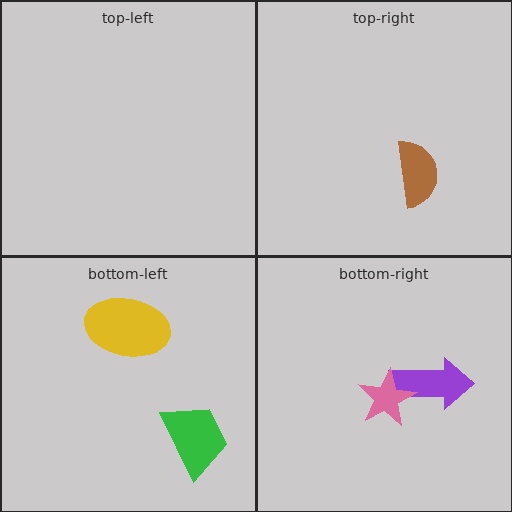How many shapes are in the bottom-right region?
2.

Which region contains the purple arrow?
The bottom-right region.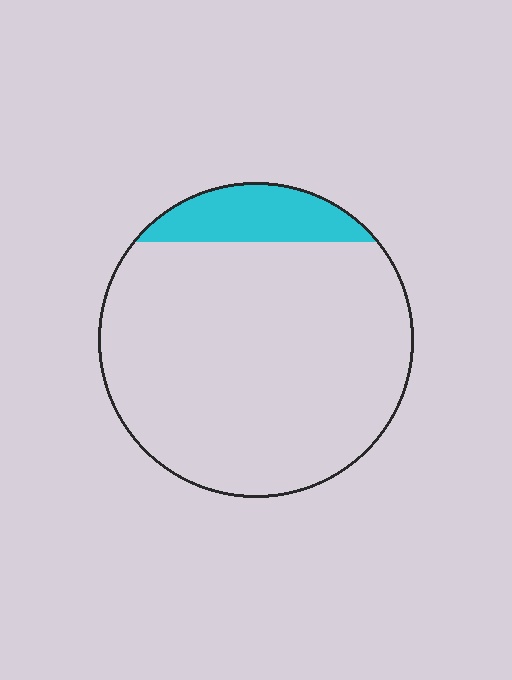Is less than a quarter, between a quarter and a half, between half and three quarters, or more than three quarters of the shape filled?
Less than a quarter.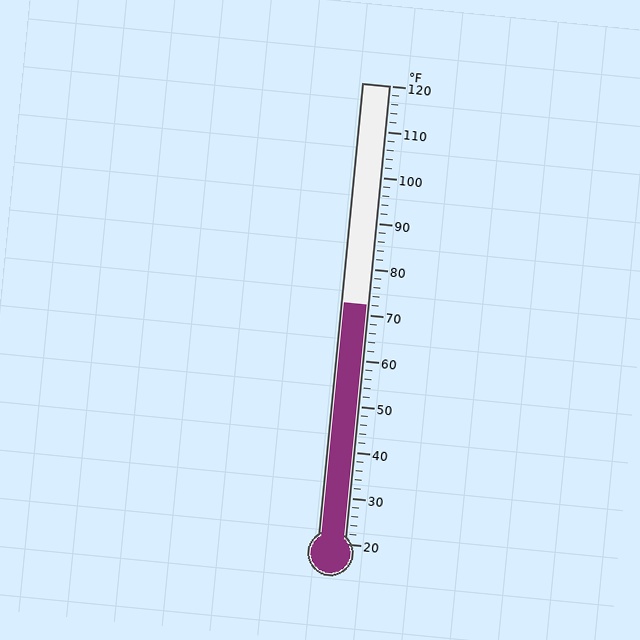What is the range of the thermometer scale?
The thermometer scale ranges from 20°F to 120°F.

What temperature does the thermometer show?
The thermometer shows approximately 72°F.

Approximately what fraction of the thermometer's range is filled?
The thermometer is filled to approximately 50% of its range.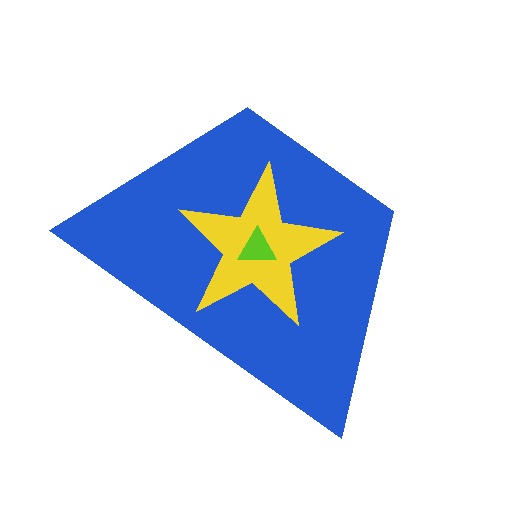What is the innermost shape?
The lime triangle.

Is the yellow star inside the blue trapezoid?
Yes.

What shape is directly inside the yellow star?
The lime triangle.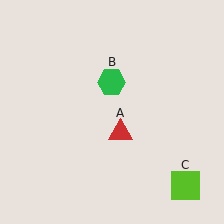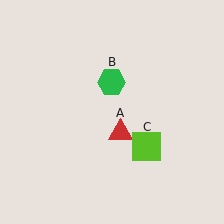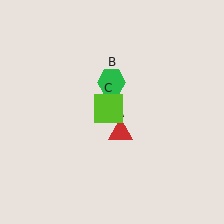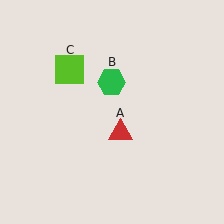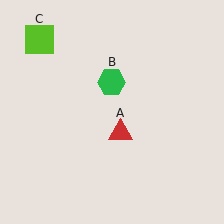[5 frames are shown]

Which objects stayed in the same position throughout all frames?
Red triangle (object A) and green hexagon (object B) remained stationary.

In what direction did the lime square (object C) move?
The lime square (object C) moved up and to the left.